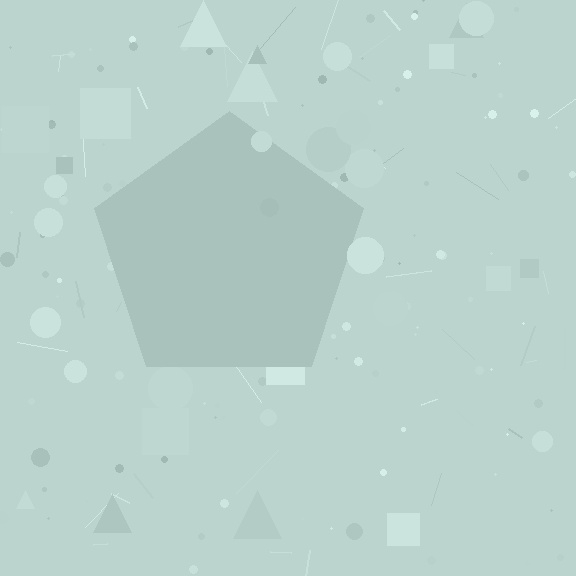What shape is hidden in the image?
A pentagon is hidden in the image.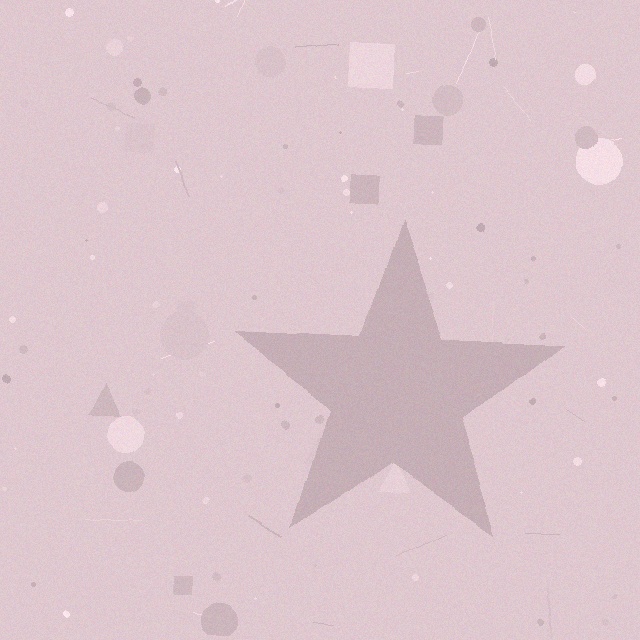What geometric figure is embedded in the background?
A star is embedded in the background.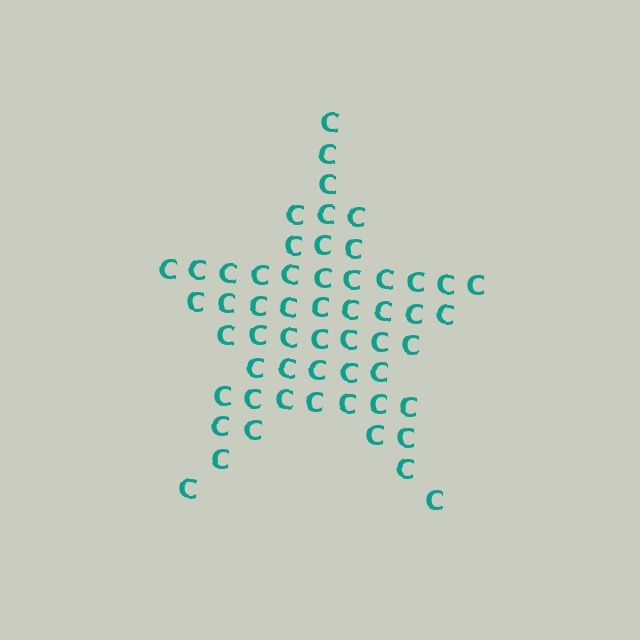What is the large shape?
The large shape is a star.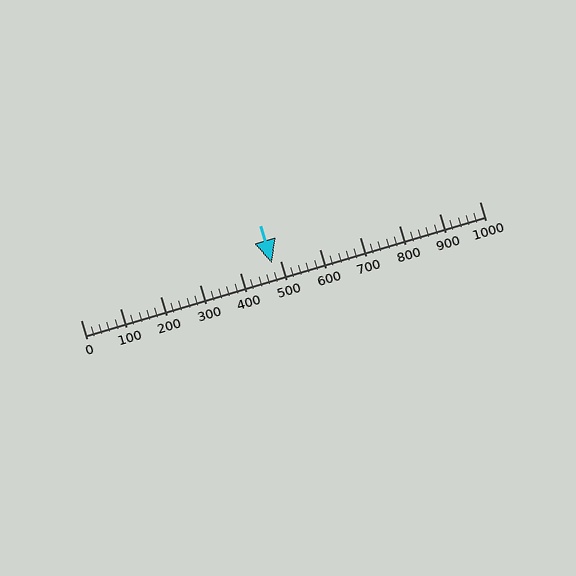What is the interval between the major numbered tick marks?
The major tick marks are spaced 100 units apart.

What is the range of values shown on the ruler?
The ruler shows values from 0 to 1000.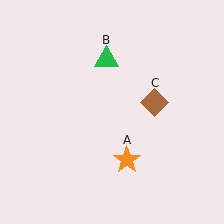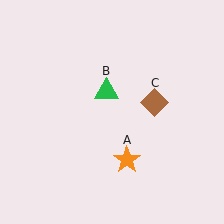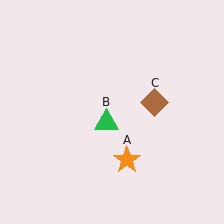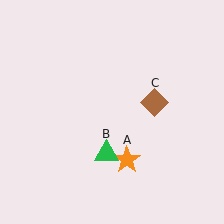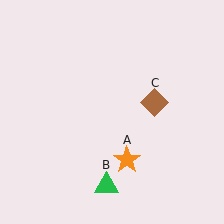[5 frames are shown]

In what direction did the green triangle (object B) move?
The green triangle (object B) moved down.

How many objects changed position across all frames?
1 object changed position: green triangle (object B).